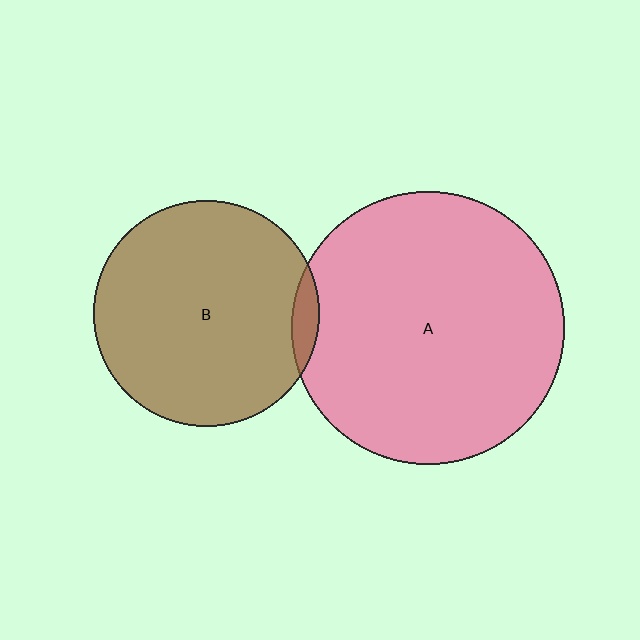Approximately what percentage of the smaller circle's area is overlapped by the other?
Approximately 5%.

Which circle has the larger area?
Circle A (pink).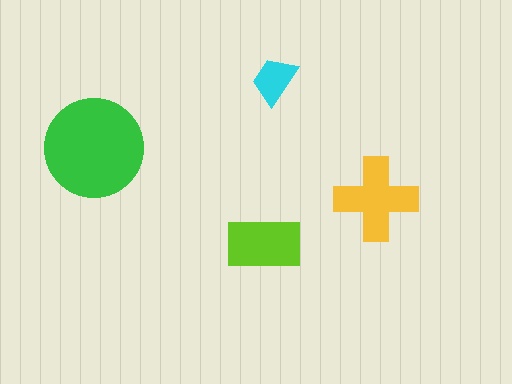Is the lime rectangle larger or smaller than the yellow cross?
Smaller.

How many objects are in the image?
There are 4 objects in the image.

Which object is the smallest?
The cyan trapezoid.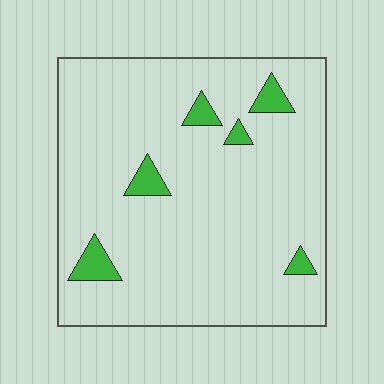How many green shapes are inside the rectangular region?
6.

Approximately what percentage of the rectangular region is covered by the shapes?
Approximately 5%.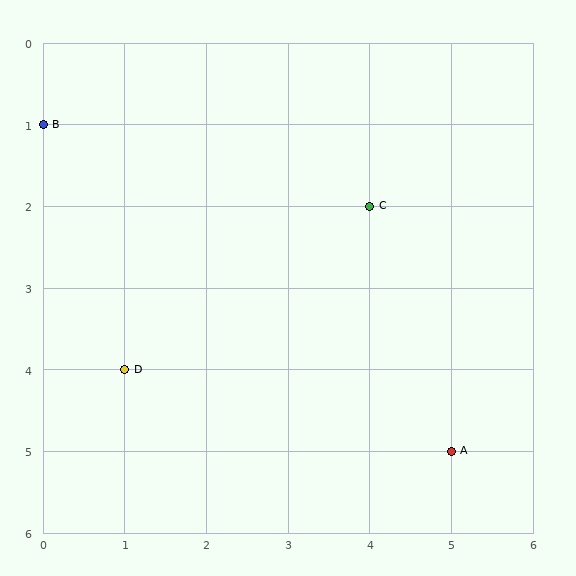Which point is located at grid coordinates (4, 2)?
Point C is at (4, 2).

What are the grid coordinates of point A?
Point A is at grid coordinates (5, 5).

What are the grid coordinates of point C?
Point C is at grid coordinates (4, 2).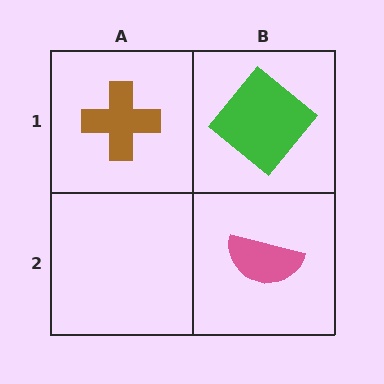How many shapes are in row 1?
2 shapes.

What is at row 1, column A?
A brown cross.